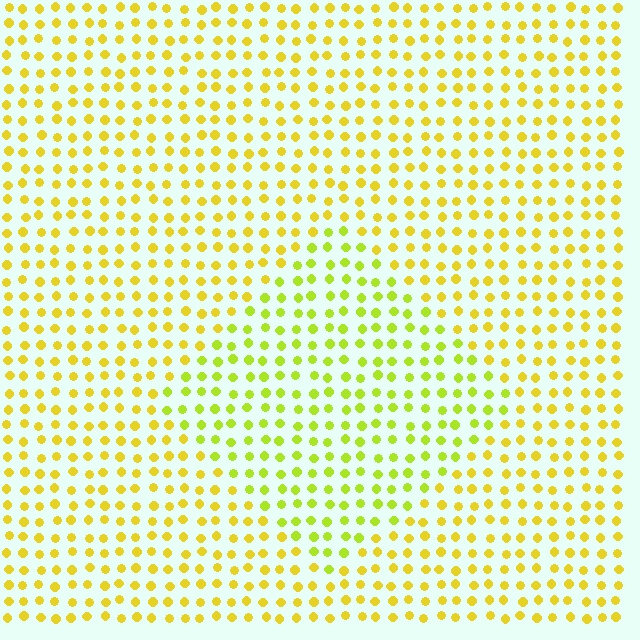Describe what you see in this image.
The image is filled with small yellow elements in a uniform arrangement. A diamond-shaped region is visible where the elements are tinted to a slightly different hue, forming a subtle color boundary.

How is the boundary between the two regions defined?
The boundary is defined purely by a slight shift in hue (about 26 degrees). Spacing, size, and orientation are identical on both sides.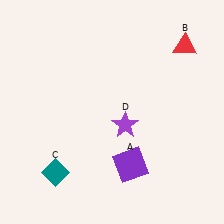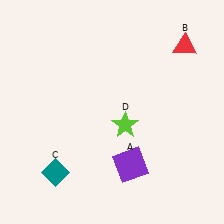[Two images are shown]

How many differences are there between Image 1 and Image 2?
There is 1 difference between the two images.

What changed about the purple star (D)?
In Image 1, D is purple. In Image 2, it changed to lime.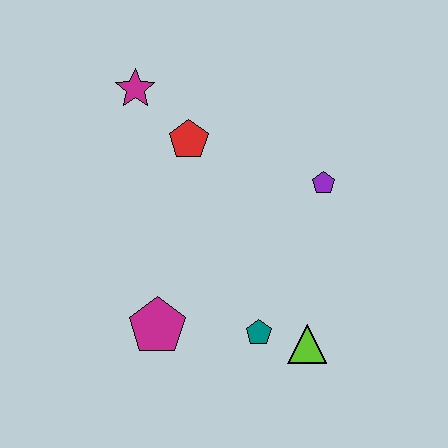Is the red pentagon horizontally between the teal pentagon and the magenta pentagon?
Yes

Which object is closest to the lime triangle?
The teal pentagon is closest to the lime triangle.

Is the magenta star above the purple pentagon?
Yes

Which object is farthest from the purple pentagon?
The magenta pentagon is farthest from the purple pentagon.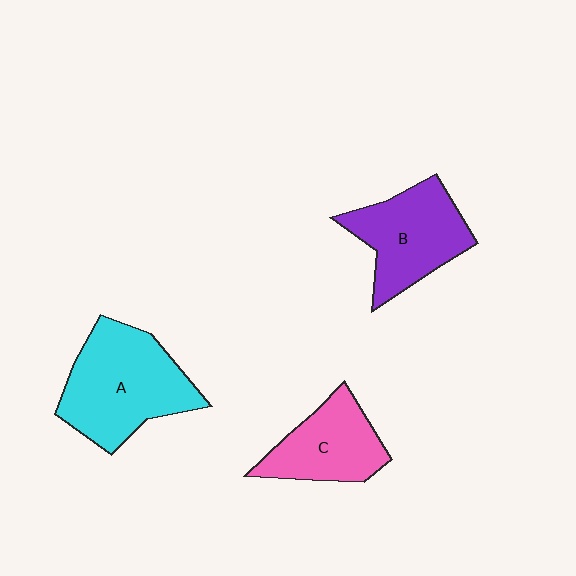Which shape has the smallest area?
Shape C (pink).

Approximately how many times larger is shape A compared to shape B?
Approximately 1.3 times.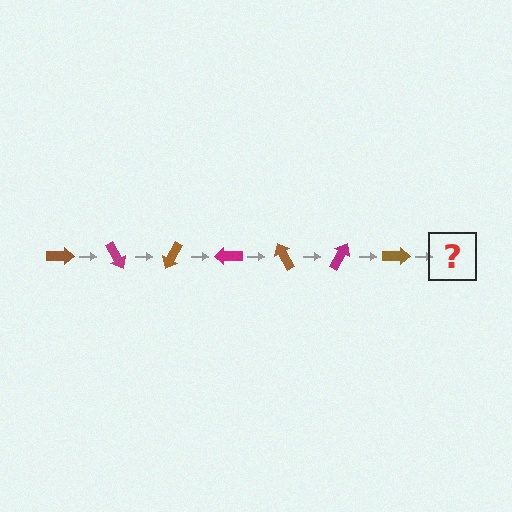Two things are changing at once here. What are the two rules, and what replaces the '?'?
The two rules are that it rotates 60 degrees each step and the color cycles through brown and magenta. The '?' should be a magenta arrow, rotated 420 degrees from the start.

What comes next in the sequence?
The next element should be a magenta arrow, rotated 420 degrees from the start.